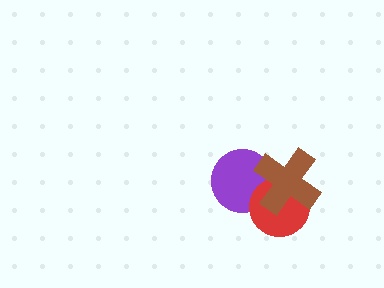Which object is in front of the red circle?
The brown cross is in front of the red circle.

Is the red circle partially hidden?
Yes, it is partially covered by another shape.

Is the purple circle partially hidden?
Yes, it is partially covered by another shape.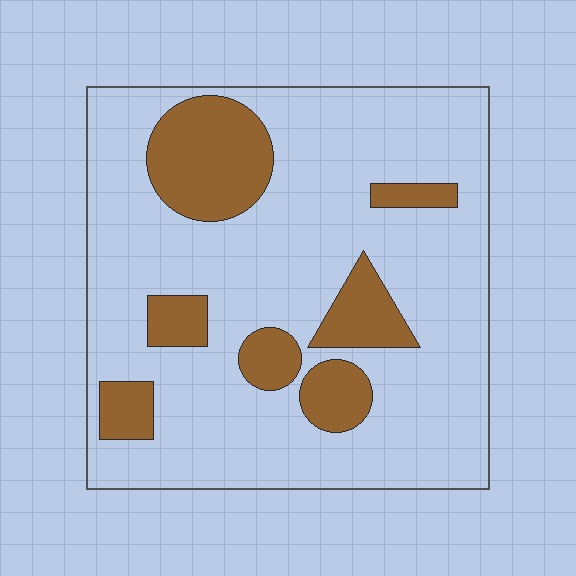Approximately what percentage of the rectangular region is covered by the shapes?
Approximately 20%.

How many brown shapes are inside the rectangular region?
7.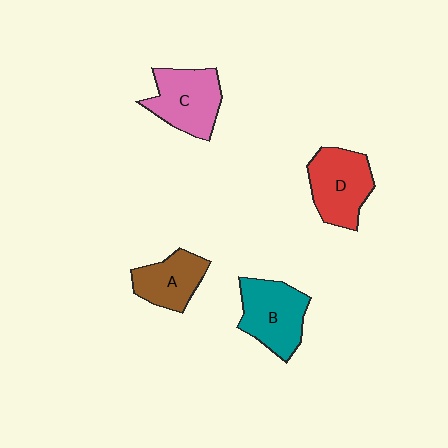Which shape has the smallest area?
Shape A (brown).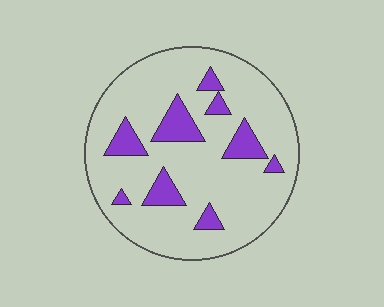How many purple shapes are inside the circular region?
9.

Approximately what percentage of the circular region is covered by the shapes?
Approximately 15%.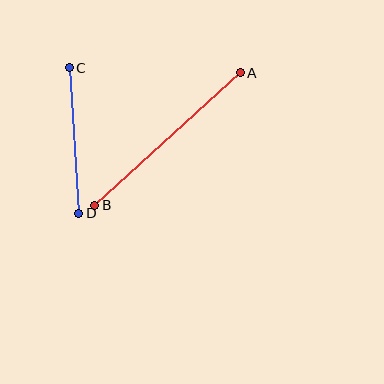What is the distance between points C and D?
The distance is approximately 146 pixels.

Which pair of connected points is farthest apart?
Points A and B are farthest apart.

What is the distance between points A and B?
The distance is approximately 197 pixels.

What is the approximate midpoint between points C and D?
The midpoint is at approximately (74, 140) pixels.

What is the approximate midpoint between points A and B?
The midpoint is at approximately (167, 139) pixels.